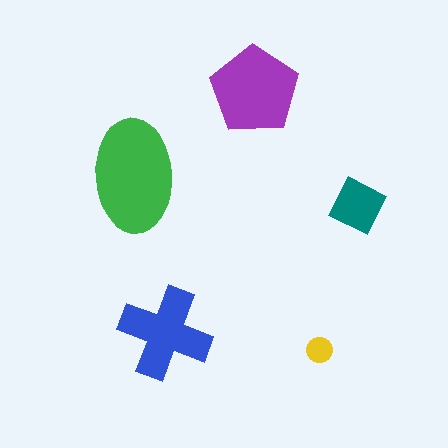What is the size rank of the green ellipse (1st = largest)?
1st.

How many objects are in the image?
There are 5 objects in the image.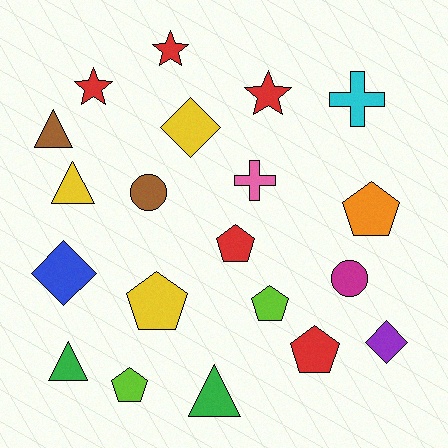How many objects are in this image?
There are 20 objects.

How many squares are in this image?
There are no squares.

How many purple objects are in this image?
There is 1 purple object.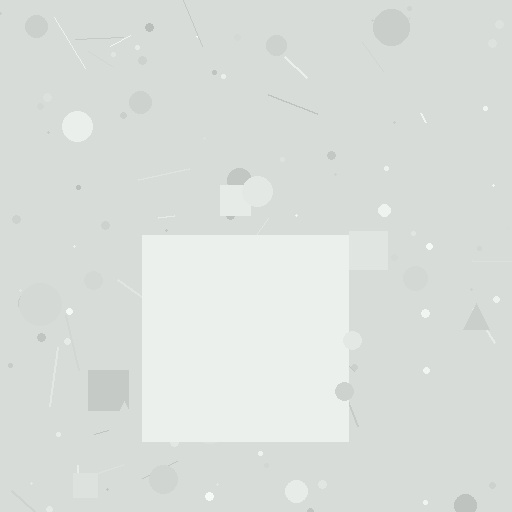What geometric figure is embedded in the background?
A square is embedded in the background.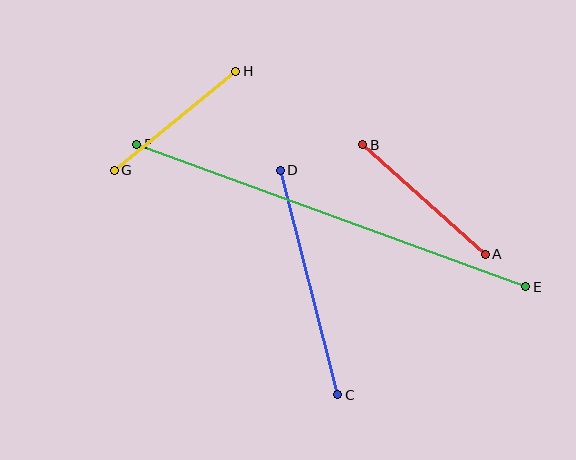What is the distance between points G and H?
The distance is approximately 157 pixels.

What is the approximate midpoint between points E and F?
The midpoint is at approximately (331, 216) pixels.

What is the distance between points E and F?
The distance is approximately 414 pixels.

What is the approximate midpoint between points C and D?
The midpoint is at approximately (309, 282) pixels.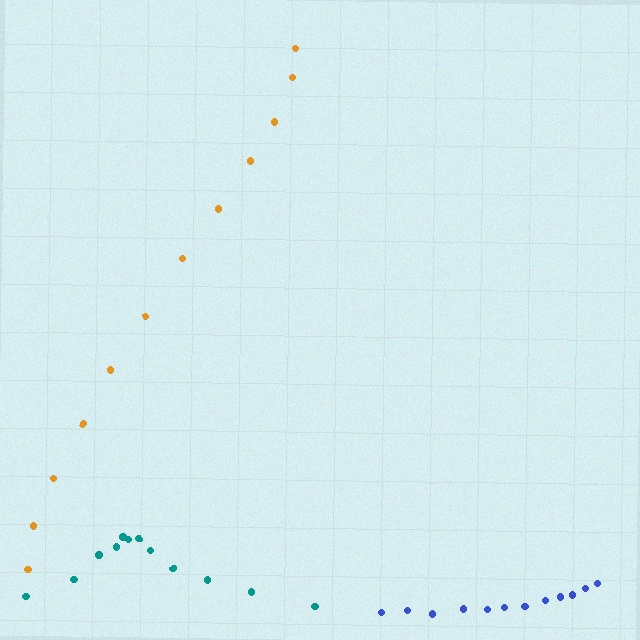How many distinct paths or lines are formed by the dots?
There are 3 distinct paths.